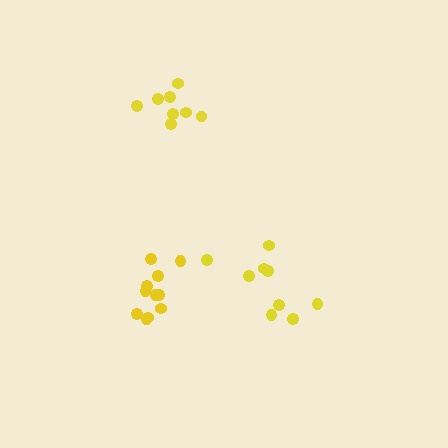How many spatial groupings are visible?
There are 3 spatial groupings.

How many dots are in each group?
Group 1: 9 dots, Group 2: 8 dots, Group 3: 11 dots (28 total).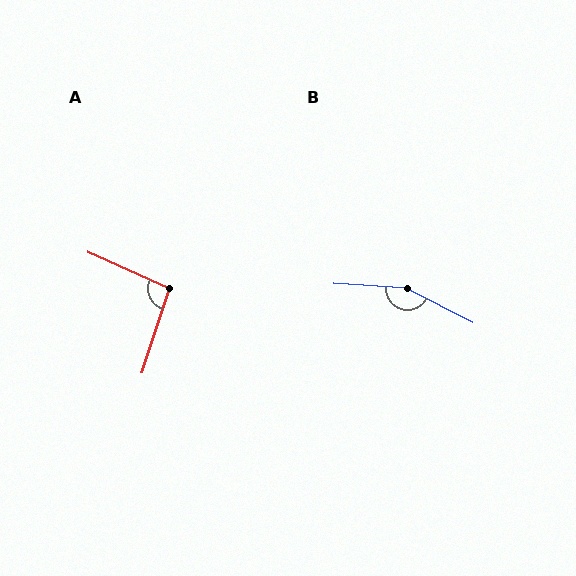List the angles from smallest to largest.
A (96°), B (157°).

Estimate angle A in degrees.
Approximately 96 degrees.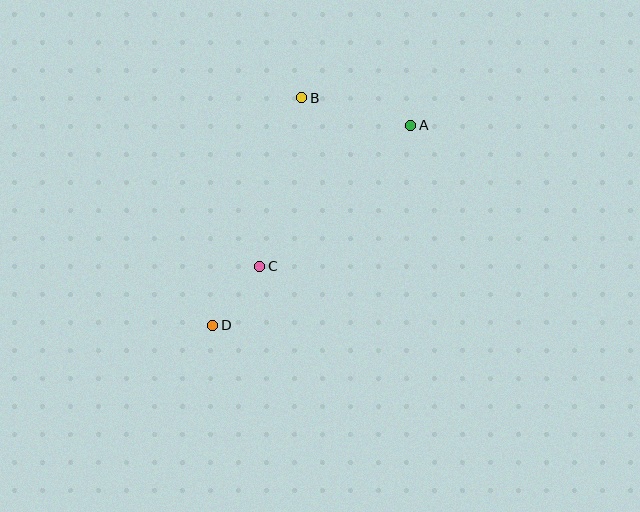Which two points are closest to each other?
Points C and D are closest to each other.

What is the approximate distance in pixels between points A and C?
The distance between A and C is approximately 207 pixels.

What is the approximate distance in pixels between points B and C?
The distance between B and C is approximately 174 pixels.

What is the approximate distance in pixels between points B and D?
The distance between B and D is approximately 245 pixels.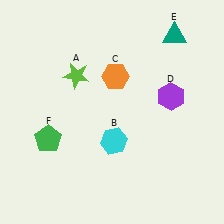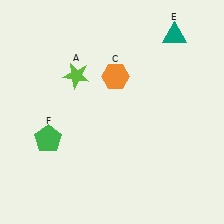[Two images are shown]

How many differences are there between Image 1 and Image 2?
There are 2 differences between the two images.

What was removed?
The purple hexagon (D), the cyan hexagon (B) were removed in Image 2.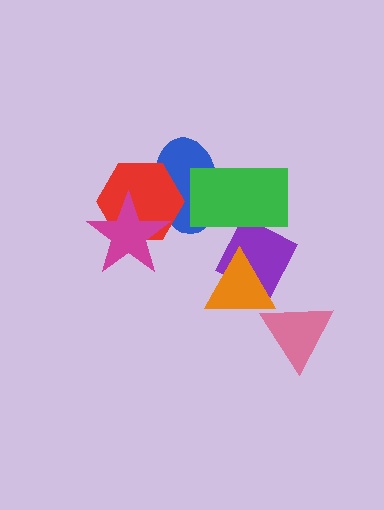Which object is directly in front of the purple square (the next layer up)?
The orange triangle is directly in front of the purple square.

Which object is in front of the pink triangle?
The orange triangle is in front of the pink triangle.